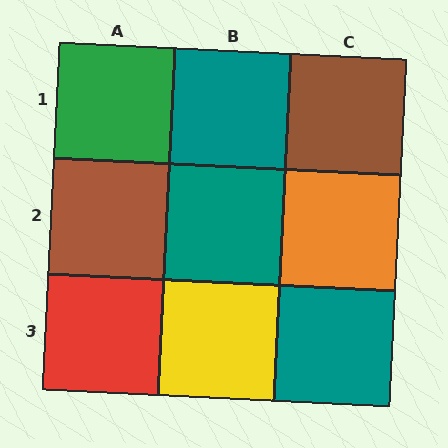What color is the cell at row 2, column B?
Teal.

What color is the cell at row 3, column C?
Teal.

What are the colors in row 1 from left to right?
Green, teal, brown.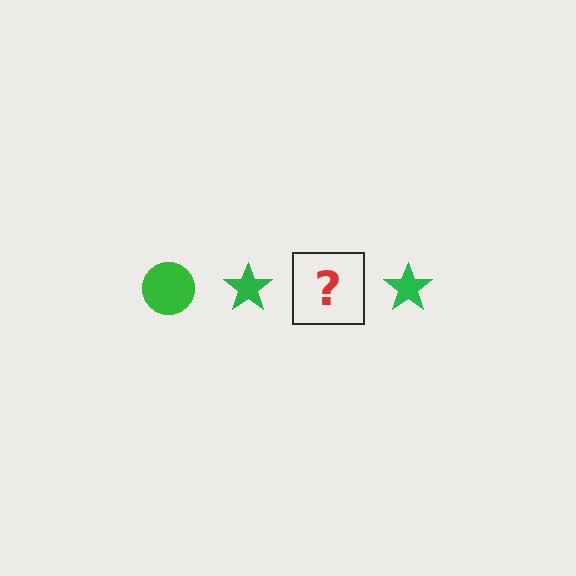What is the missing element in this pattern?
The missing element is a green circle.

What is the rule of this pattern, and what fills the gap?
The rule is that the pattern cycles through circle, star shapes in green. The gap should be filled with a green circle.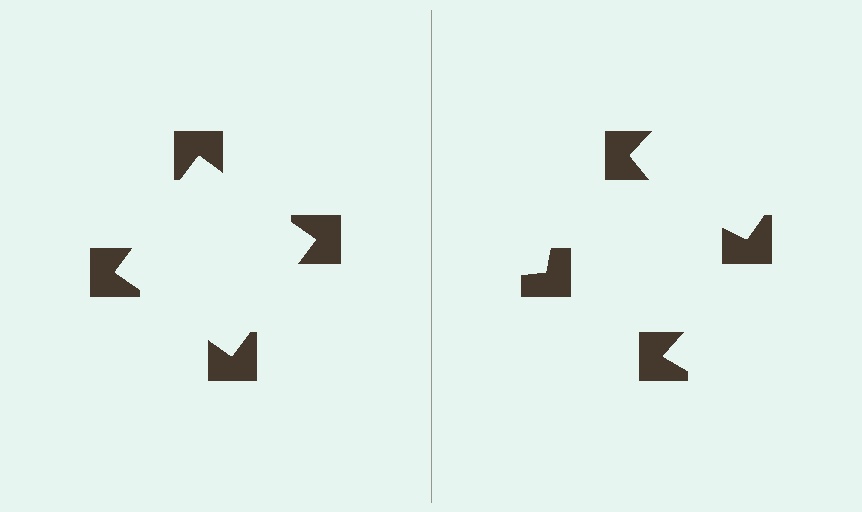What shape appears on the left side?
An illusory square.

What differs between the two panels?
The notched squares are positioned identically on both sides; only the wedge orientations differ. On the left they align to a square; on the right they are misaligned.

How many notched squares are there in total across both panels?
8 — 4 on each side.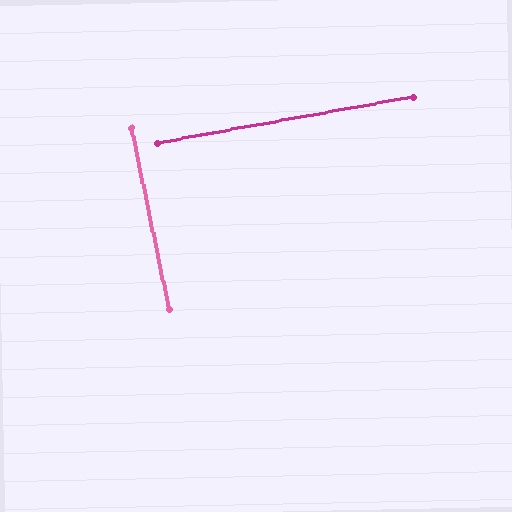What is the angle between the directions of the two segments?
Approximately 89 degrees.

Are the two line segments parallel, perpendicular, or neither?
Perpendicular — they meet at approximately 89°.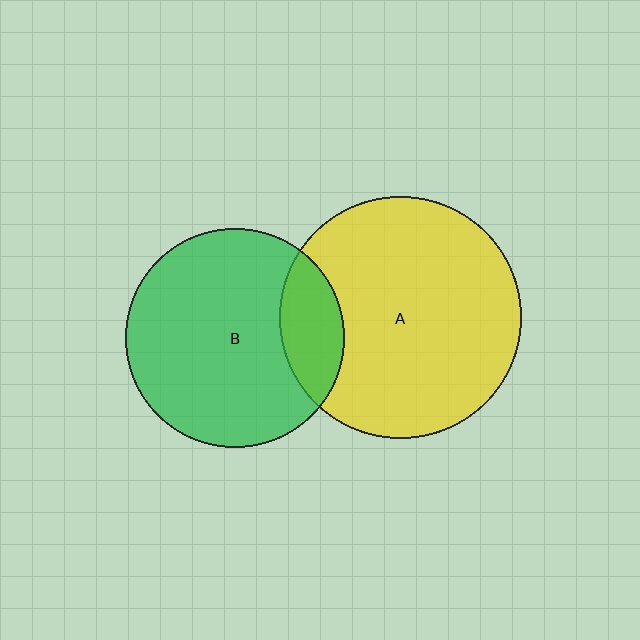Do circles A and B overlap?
Yes.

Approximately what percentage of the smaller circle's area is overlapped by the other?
Approximately 20%.